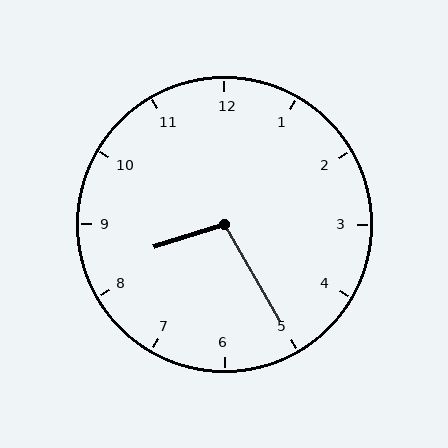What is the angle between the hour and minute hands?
Approximately 102 degrees.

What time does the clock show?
8:25.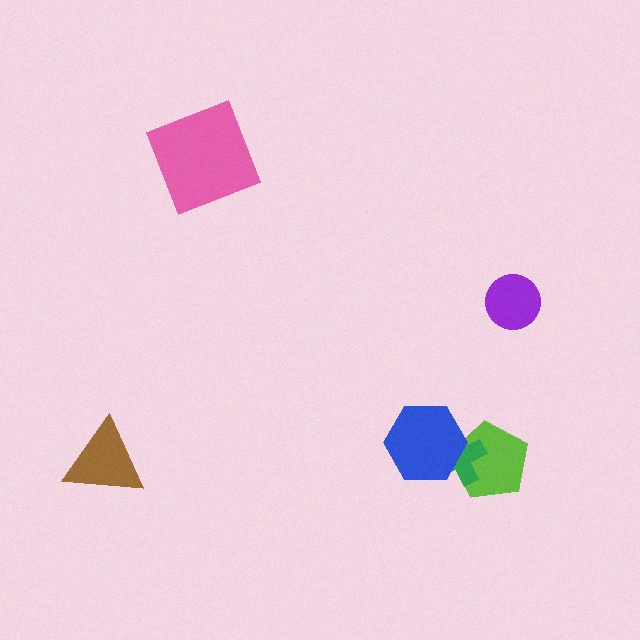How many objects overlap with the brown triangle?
0 objects overlap with the brown triangle.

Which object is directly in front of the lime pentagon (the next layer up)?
The green cross is directly in front of the lime pentagon.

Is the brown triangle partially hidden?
No, no other shape covers it.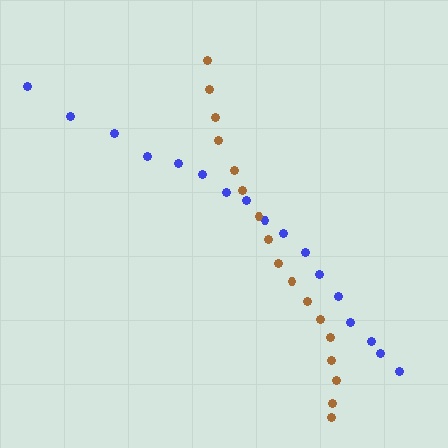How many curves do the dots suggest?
There are 2 distinct paths.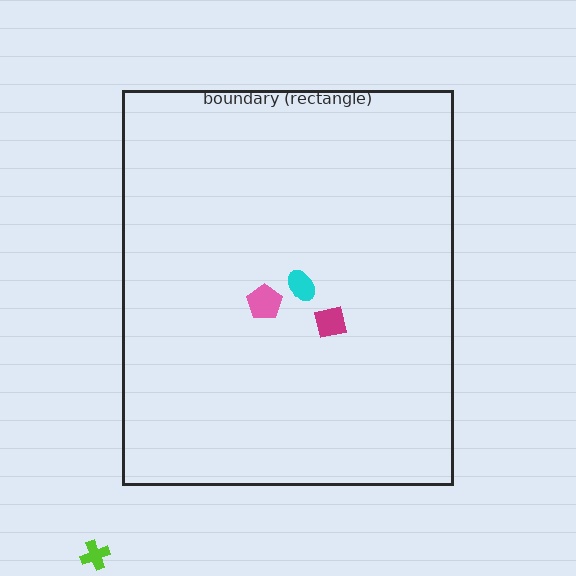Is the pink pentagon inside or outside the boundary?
Inside.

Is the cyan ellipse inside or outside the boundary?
Inside.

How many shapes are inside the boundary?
3 inside, 1 outside.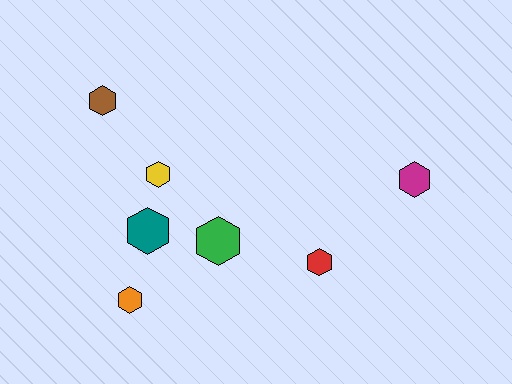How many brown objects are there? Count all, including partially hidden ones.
There is 1 brown object.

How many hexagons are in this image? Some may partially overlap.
There are 7 hexagons.